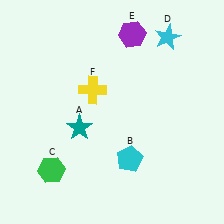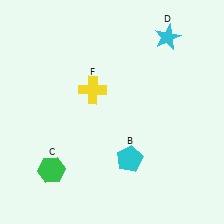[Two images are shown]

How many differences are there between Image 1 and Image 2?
There are 2 differences between the two images.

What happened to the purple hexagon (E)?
The purple hexagon (E) was removed in Image 2. It was in the top-right area of Image 1.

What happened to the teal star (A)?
The teal star (A) was removed in Image 2. It was in the bottom-left area of Image 1.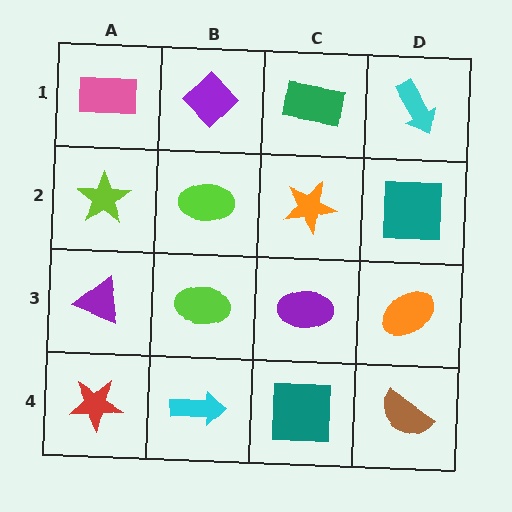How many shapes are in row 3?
4 shapes.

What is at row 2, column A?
A lime star.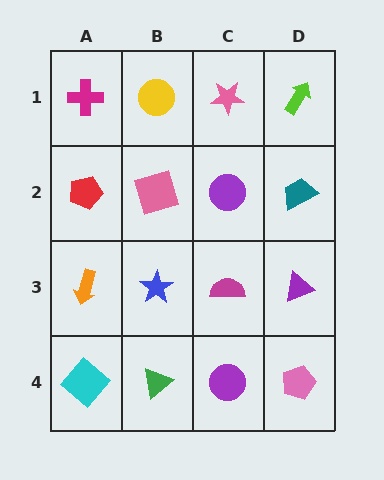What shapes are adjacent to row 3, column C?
A purple circle (row 2, column C), a purple circle (row 4, column C), a blue star (row 3, column B), a purple triangle (row 3, column D).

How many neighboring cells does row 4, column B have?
3.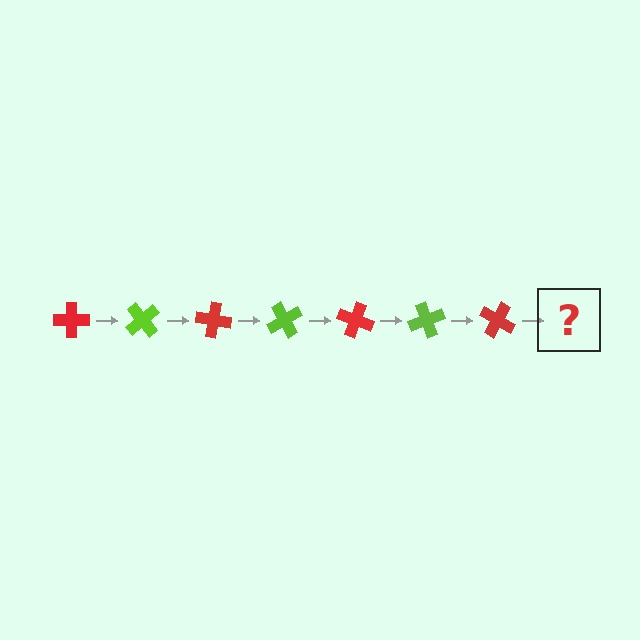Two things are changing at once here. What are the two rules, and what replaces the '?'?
The two rules are that it rotates 50 degrees each step and the color cycles through red and lime. The '?' should be a lime cross, rotated 350 degrees from the start.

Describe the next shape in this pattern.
It should be a lime cross, rotated 350 degrees from the start.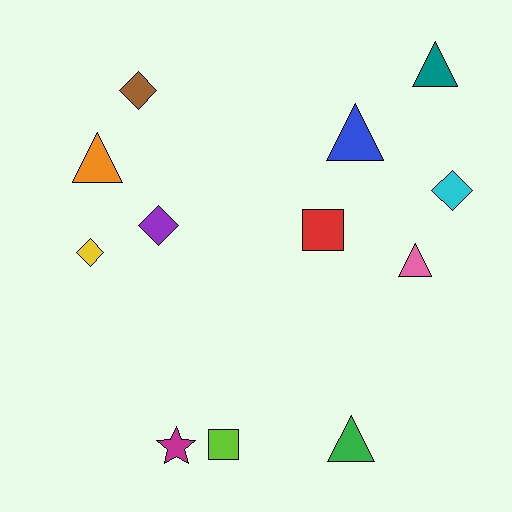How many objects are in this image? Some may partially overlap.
There are 12 objects.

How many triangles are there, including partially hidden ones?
There are 5 triangles.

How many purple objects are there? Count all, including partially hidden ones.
There is 1 purple object.